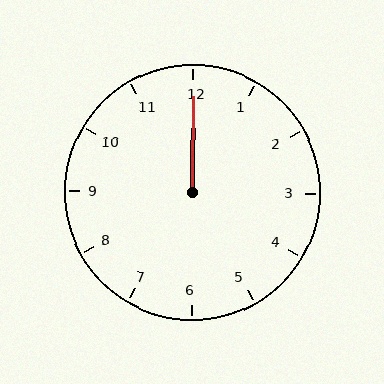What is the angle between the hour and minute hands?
Approximately 0 degrees.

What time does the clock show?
12:00.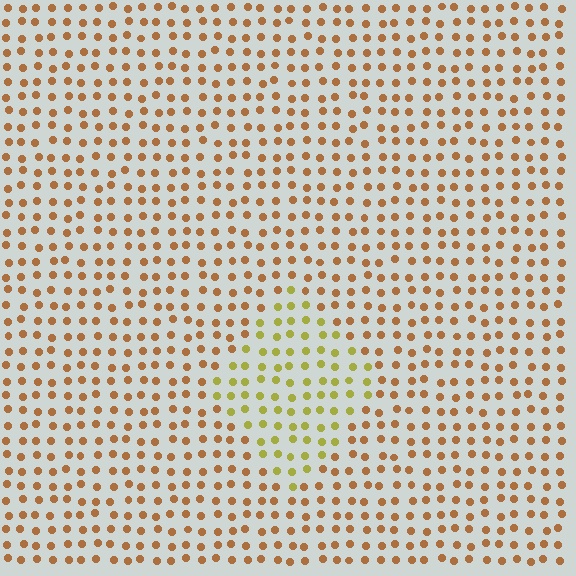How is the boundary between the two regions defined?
The boundary is defined purely by a slight shift in hue (about 39 degrees). Spacing, size, and orientation are identical on both sides.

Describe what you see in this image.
The image is filled with small brown elements in a uniform arrangement. A diamond-shaped region is visible where the elements are tinted to a slightly different hue, forming a subtle color boundary.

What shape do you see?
I see a diamond.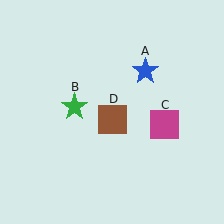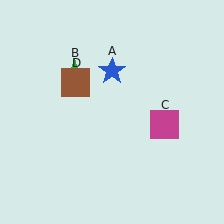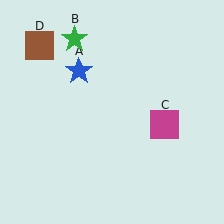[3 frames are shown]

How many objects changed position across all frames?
3 objects changed position: blue star (object A), green star (object B), brown square (object D).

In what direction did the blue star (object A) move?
The blue star (object A) moved left.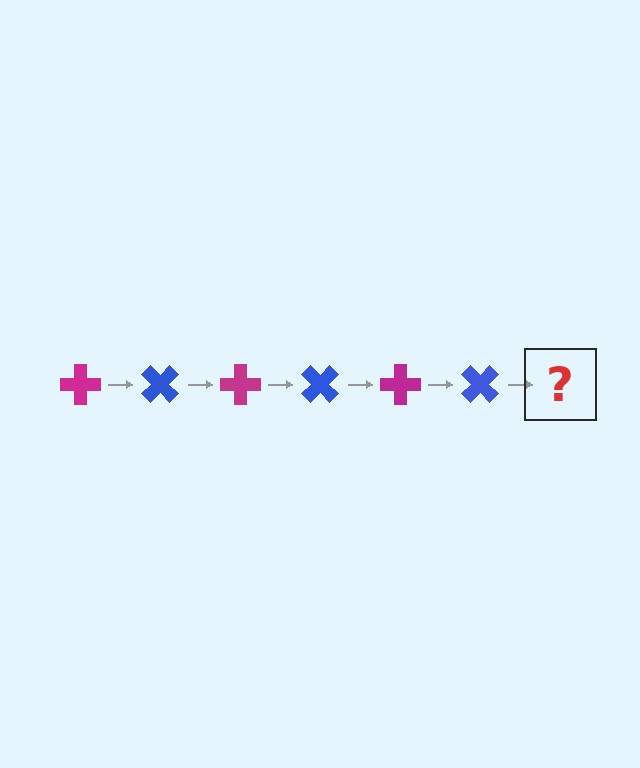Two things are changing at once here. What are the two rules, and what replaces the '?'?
The two rules are that it rotates 45 degrees each step and the color cycles through magenta and blue. The '?' should be a magenta cross, rotated 270 degrees from the start.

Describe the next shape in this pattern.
It should be a magenta cross, rotated 270 degrees from the start.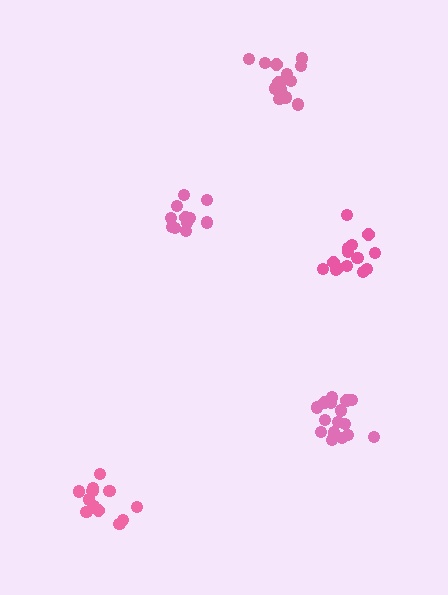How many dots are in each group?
Group 1: 14 dots, Group 2: 16 dots, Group 3: 12 dots, Group 4: 11 dots, Group 5: 15 dots (68 total).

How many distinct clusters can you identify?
There are 5 distinct clusters.